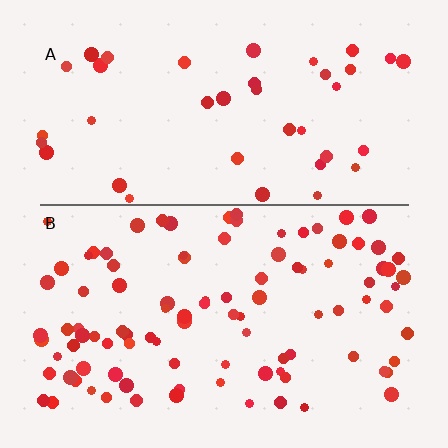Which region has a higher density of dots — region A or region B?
B (the bottom).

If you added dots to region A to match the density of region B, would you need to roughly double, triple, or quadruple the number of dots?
Approximately double.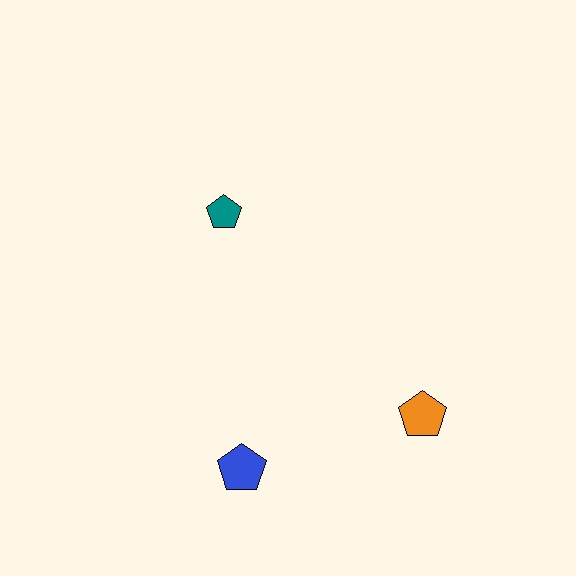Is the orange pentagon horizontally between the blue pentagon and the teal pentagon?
No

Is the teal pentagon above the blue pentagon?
Yes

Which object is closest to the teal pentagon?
The blue pentagon is closest to the teal pentagon.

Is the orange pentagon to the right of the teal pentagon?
Yes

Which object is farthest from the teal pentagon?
The orange pentagon is farthest from the teal pentagon.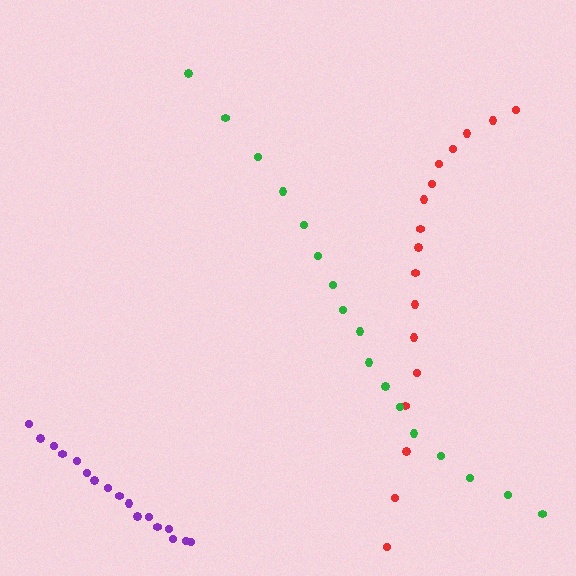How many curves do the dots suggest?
There are 3 distinct paths.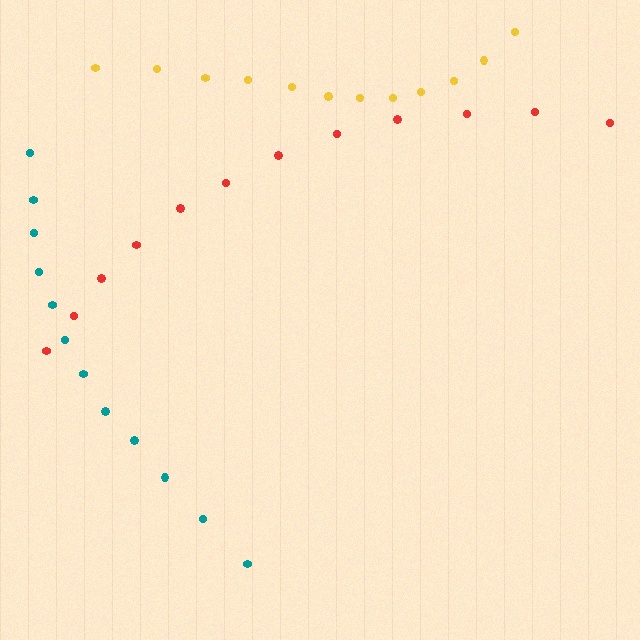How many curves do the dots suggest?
There are 3 distinct paths.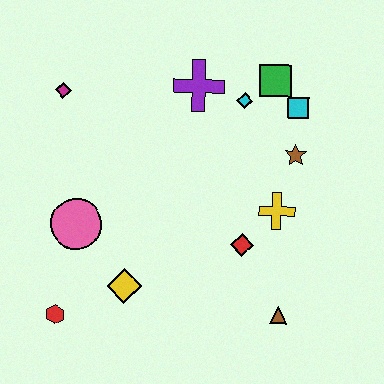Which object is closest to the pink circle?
The yellow diamond is closest to the pink circle.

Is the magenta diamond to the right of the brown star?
No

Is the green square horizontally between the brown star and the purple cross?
Yes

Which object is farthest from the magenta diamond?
The brown triangle is farthest from the magenta diamond.